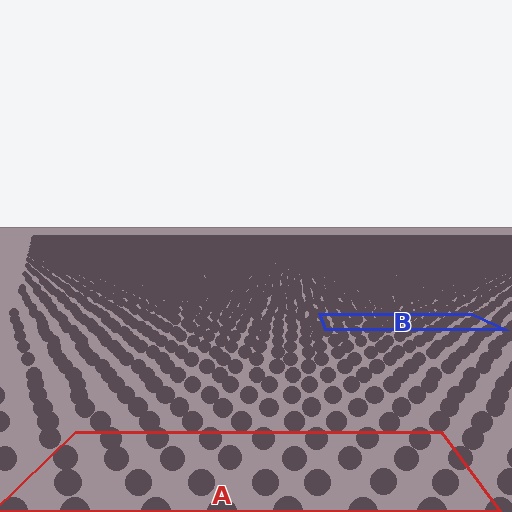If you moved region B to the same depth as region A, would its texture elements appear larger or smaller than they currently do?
They would appear larger. At a closer depth, the same texture elements are projected at a bigger on-screen size.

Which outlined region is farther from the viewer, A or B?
Region B is farther from the viewer — the texture elements inside it appear smaller and more densely packed.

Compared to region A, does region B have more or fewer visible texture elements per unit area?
Region B has more texture elements per unit area — they are packed more densely because it is farther away.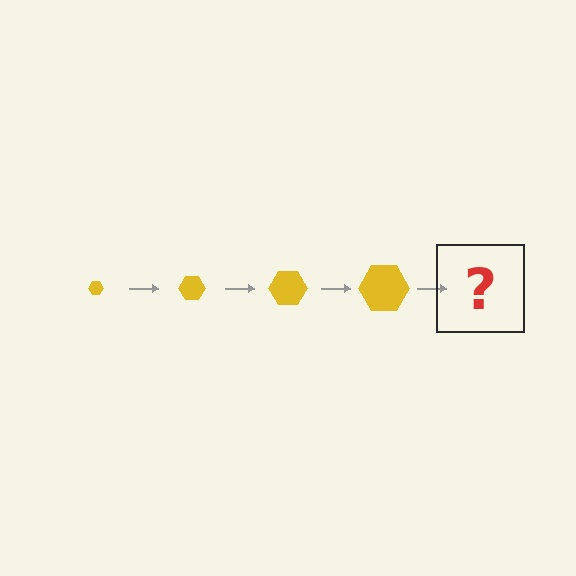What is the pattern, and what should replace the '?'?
The pattern is that the hexagon gets progressively larger each step. The '?' should be a yellow hexagon, larger than the previous one.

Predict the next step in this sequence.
The next step is a yellow hexagon, larger than the previous one.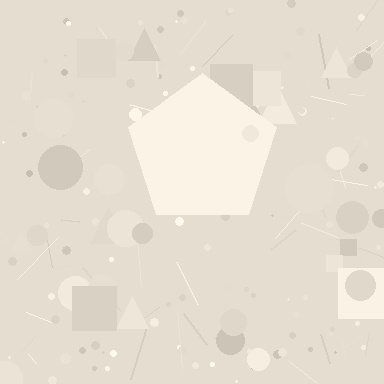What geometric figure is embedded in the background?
A pentagon is embedded in the background.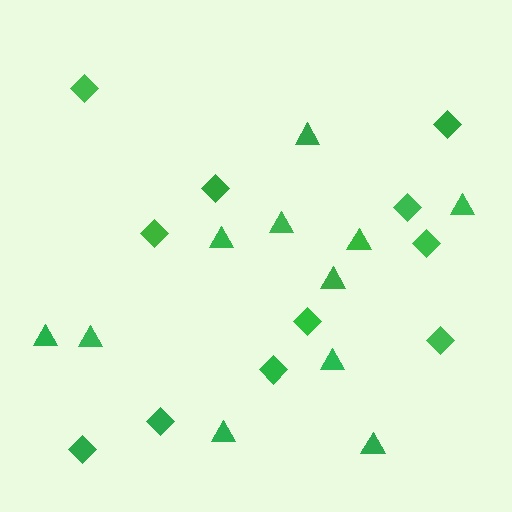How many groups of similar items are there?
There are 2 groups: one group of diamonds (11) and one group of triangles (11).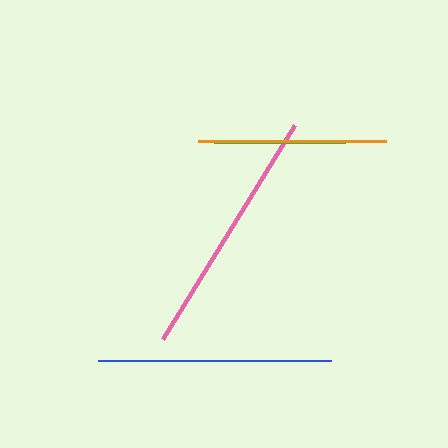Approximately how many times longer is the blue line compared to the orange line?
The blue line is approximately 1.2 times the length of the orange line.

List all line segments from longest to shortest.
From longest to shortest: pink, blue, orange, green.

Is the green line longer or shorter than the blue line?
The blue line is longer than the green line.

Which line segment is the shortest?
The green line is the shortest at approximately 131 pixels.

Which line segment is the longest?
The pink line is the longest at approximately 252 pixels.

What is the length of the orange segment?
The orange segment is approximately 188 pixels long.